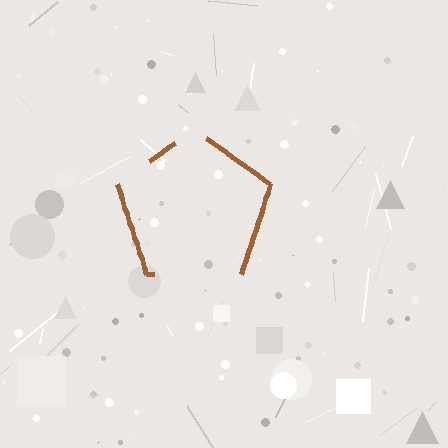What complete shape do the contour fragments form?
The contour fragments form a pentagon.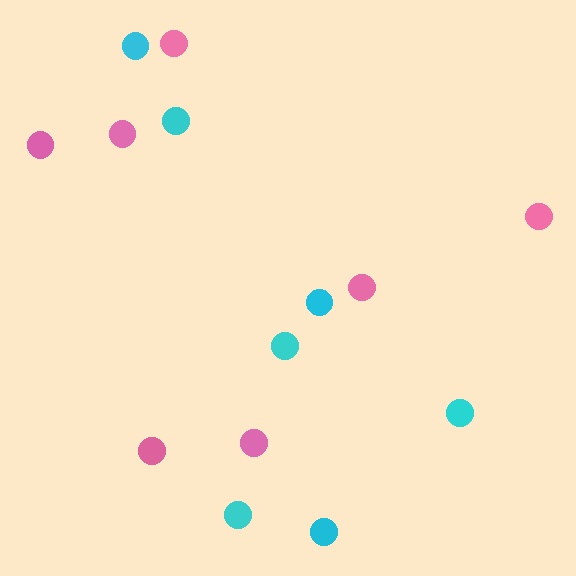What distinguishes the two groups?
There are 2 groups: one group of pink circles (7) and one group of cyan circles (7).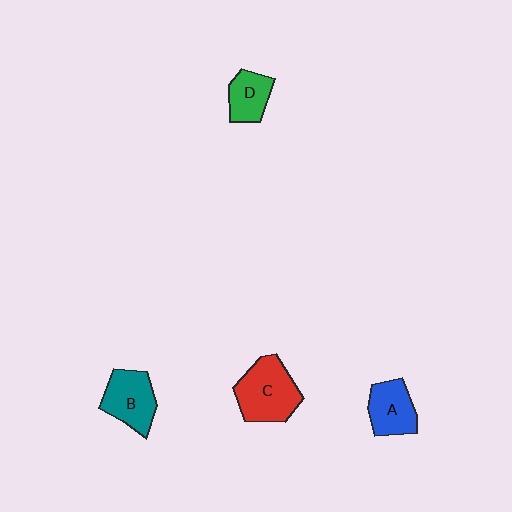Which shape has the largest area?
Shape C (red).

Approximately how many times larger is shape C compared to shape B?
Approximately 1.3 times.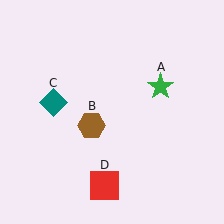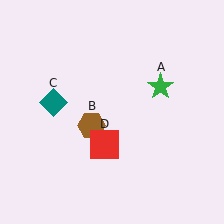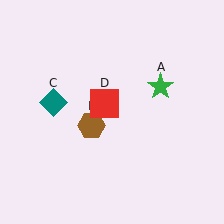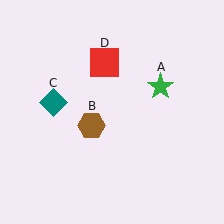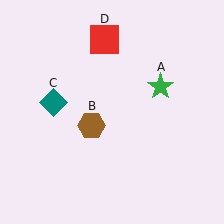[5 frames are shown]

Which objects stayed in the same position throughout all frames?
Green star (object A) and brown hexagon (object B) and teal diamond (object C) remained stationary.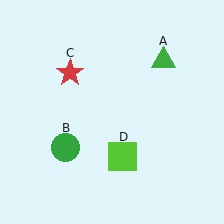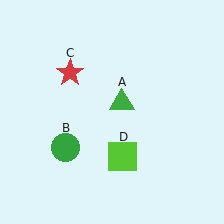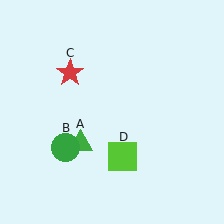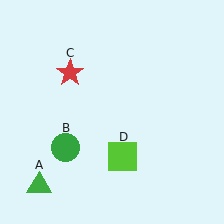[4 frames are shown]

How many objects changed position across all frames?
1 object changed position: green triangle (object A).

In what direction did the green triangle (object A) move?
The green triangle (object A) moved down and to the left.